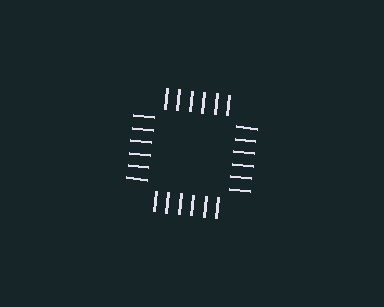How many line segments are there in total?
24 — 6 along each of the 4 edges.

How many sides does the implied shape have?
4 sides — the line-ends trace a square.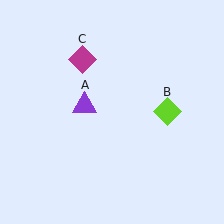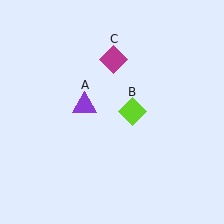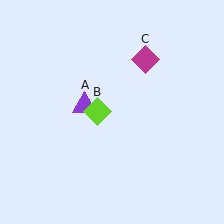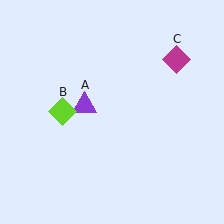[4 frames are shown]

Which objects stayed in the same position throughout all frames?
Purple triangle (object A) remained stationary.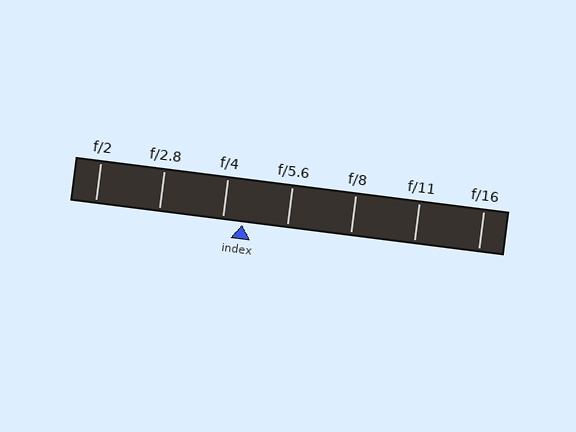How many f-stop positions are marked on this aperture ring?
There are 7 f-stop positions marked.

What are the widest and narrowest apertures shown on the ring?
The widest aperture shown is f/2 and the narrowest is f/16.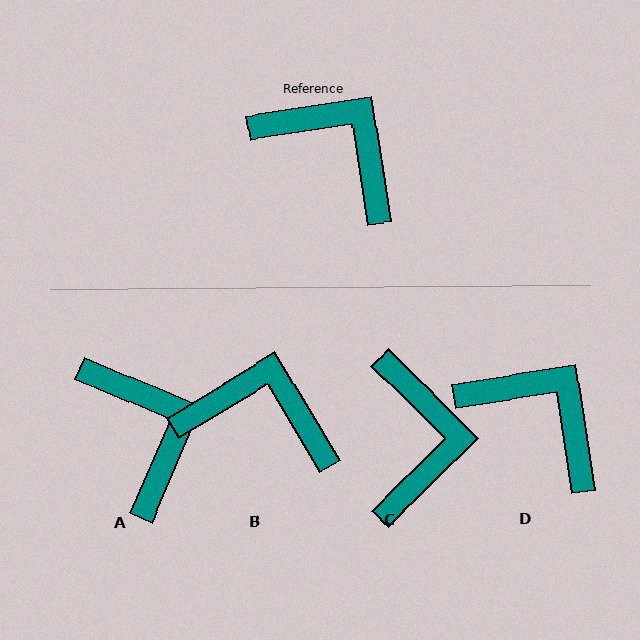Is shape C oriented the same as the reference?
No, it is off by about 54 degrees.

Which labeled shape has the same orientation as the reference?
D.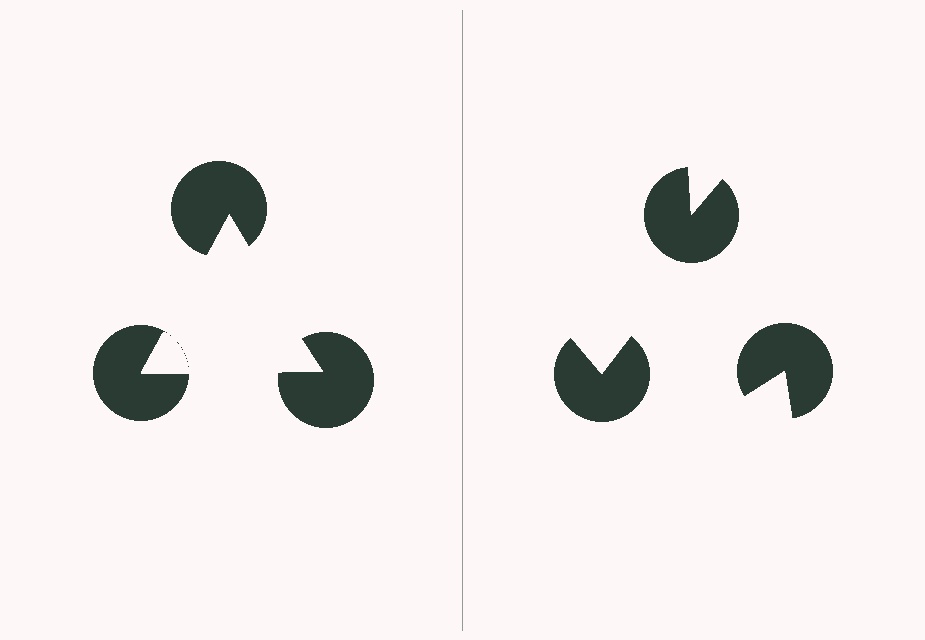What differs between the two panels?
The pac-man discs are positioned identically on both sides; only the wedge orientations differ. On the left they align to a triangle; on the right they are misaligned.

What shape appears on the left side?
An illusory triangle.